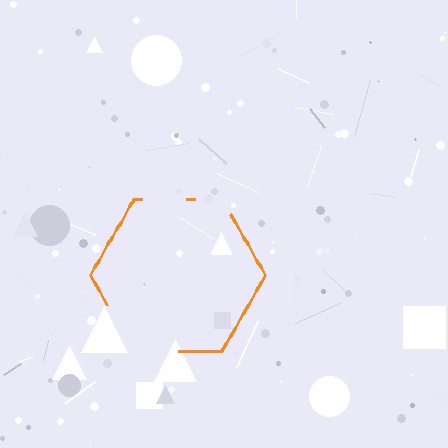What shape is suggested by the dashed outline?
The dashed outline suggests a hexagon.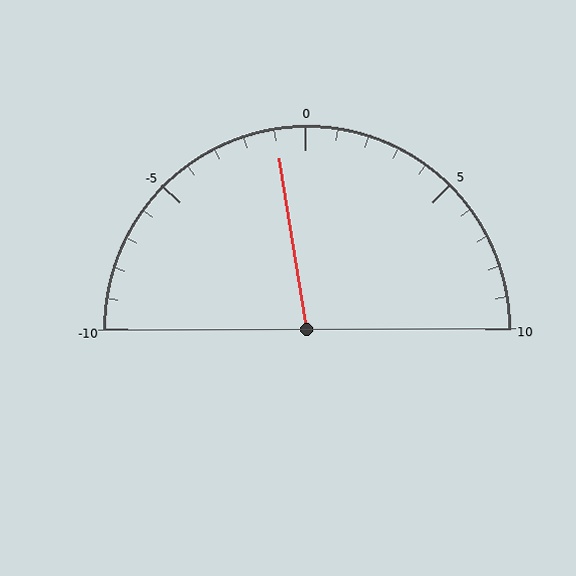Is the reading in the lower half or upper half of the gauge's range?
The reading is in the lower half of the range (-10 to 10).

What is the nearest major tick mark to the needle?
The nearest major tick mark is 0.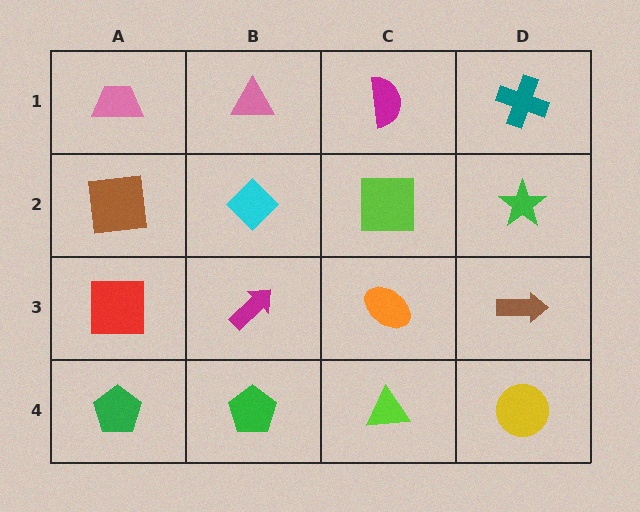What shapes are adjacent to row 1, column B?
A cyan diamond (row 2, column B), a pink trapezoid (row 1, column A), a magenta semicircle (row 1, column C).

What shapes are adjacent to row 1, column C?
A lime square (row 2, column C), a pink triangle (row 1, column B), a teal cross (row 1, column D).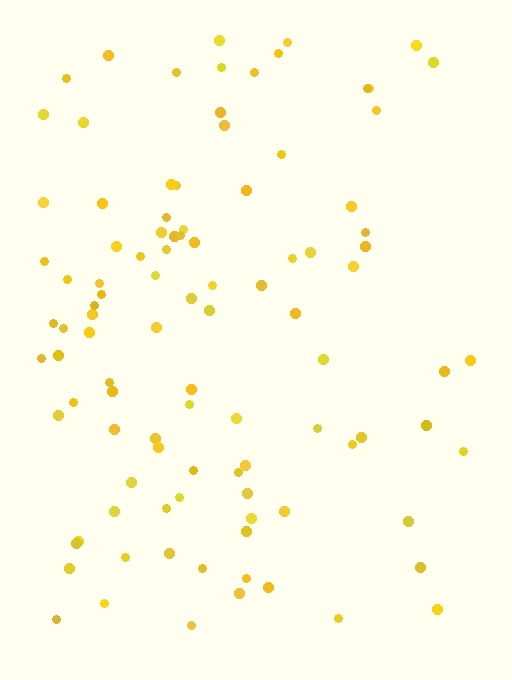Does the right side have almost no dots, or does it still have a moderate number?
Still a moderate number, just noticeably fewer than the left.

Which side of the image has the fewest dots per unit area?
The right.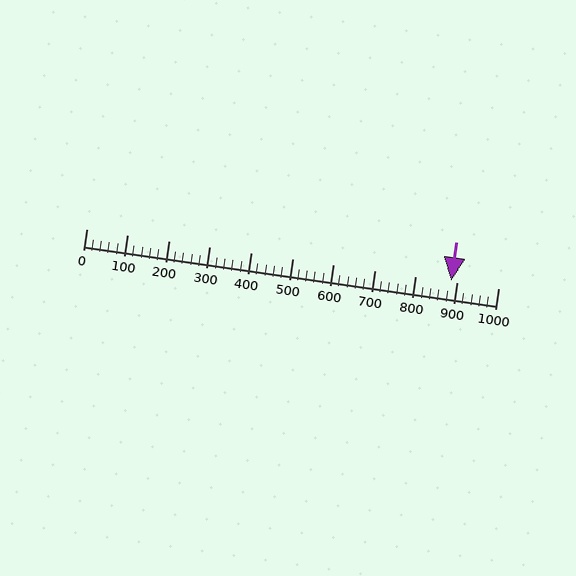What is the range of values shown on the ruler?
The ruler shows values from 0 to 1000.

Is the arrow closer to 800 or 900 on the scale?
The arrow is closer to 900.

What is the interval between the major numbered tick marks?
The major tick marks are spaced 100 units apart.